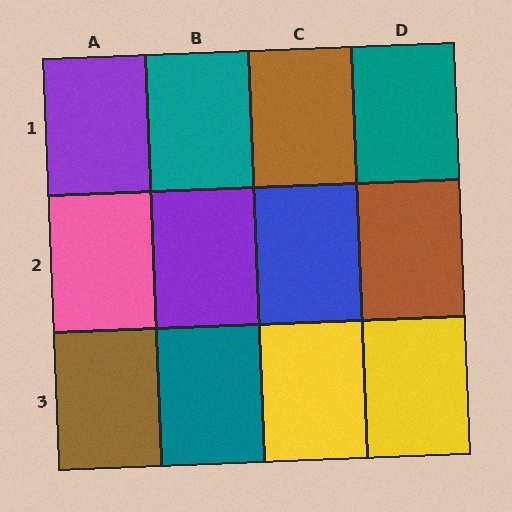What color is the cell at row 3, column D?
Yellow.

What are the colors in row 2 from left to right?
Pink, purple, blue, brown.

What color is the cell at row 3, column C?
Yellow.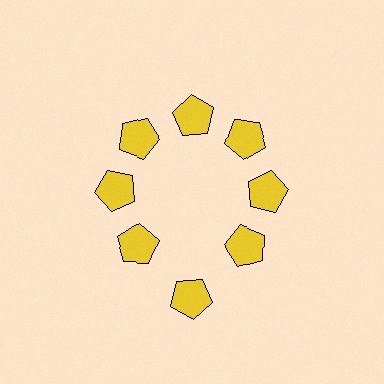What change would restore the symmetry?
The symmetry would be restored by moving it inward, back onto the ring so that all 8 pentagons sit at equal angles and equal distance from the center.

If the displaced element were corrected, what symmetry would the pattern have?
It would have 8-fold rotational symmetry — the pattern would map onto itself every 45 degrees.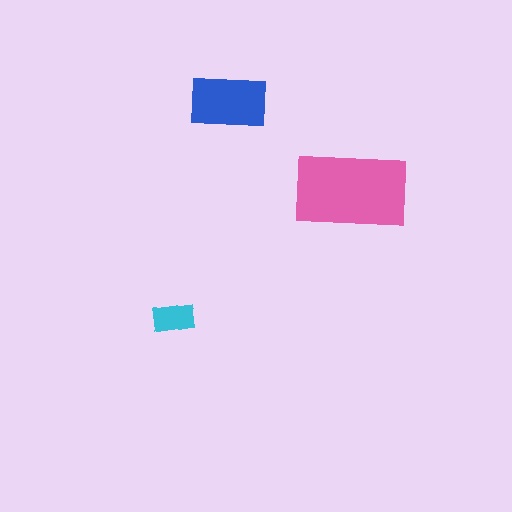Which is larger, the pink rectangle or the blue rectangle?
The pink one.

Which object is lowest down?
The cyan rectangle is bottommost.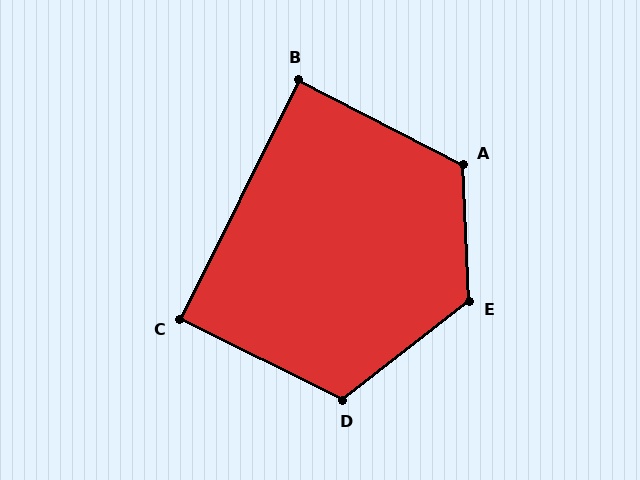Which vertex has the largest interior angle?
E, at approximately 125 degrees.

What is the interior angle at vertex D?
Approximately 116 degrees (obtuse).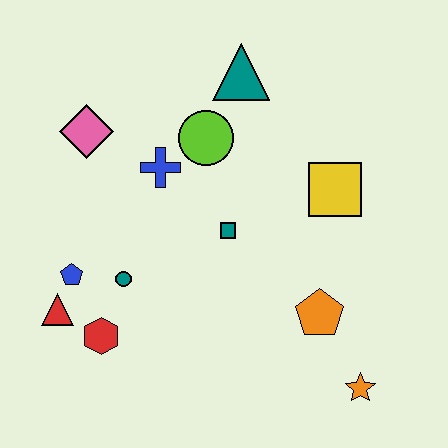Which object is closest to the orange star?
The orange pentagon is closest to the orange star.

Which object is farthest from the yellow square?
The red triangle is farthest from the yellow square.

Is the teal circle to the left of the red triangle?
No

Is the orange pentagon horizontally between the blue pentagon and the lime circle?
No